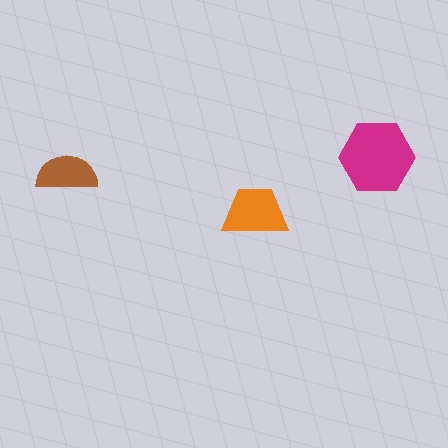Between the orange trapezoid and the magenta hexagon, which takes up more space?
The magenta hexagon.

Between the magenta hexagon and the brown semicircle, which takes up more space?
The magenta hexagon.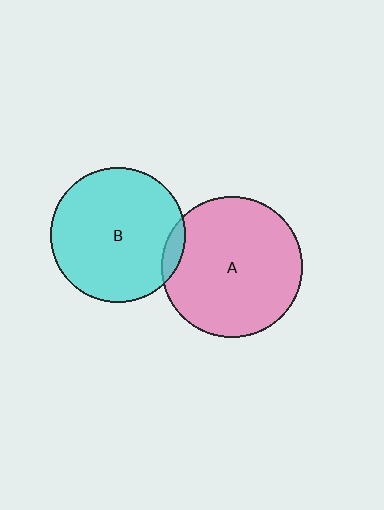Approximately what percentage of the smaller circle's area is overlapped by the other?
Approximately 5%.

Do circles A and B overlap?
Yes.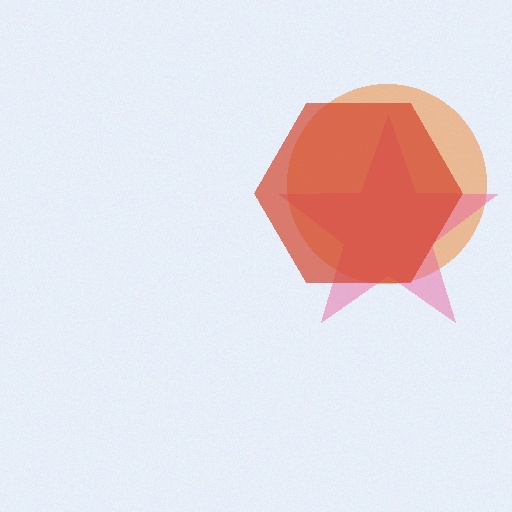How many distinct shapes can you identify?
There are 3 distinct shapes: an orange circle, a pink star, a red hexagon.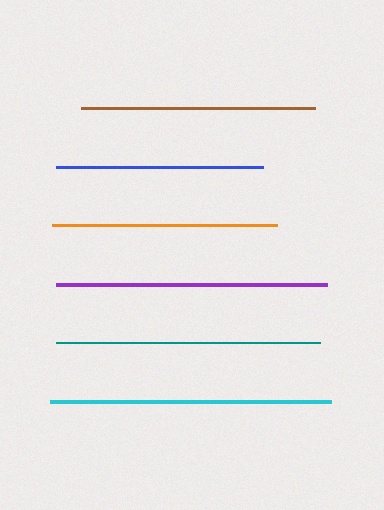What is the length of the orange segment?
The orange segment is approximately 225 pixels long.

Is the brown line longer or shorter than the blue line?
The brown line is longer than the blue line.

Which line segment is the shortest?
The blue line is the shortest at approximately 207 pixels.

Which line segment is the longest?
The cyan line is the longest at approximately 281 pixels.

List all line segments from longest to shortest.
From longest to shortest: cyan, purple, teal, brown, orange, blue.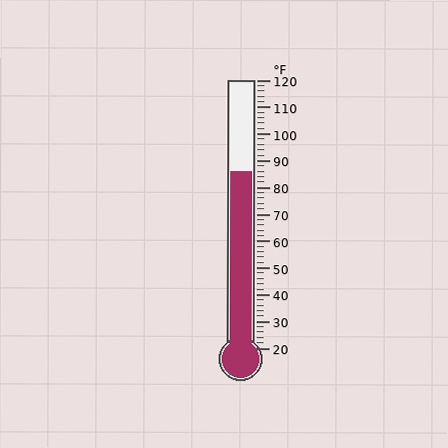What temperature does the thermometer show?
The thermometer shows approximately 86°F.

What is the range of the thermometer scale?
The thermometer scale ranges from 20°F to 120°F.